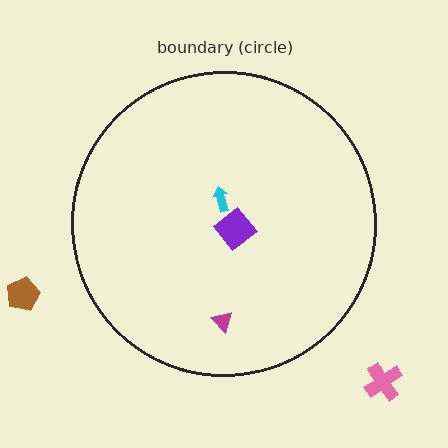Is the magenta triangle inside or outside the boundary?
Inside.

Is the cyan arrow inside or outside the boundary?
Inside.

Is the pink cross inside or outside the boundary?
Outside.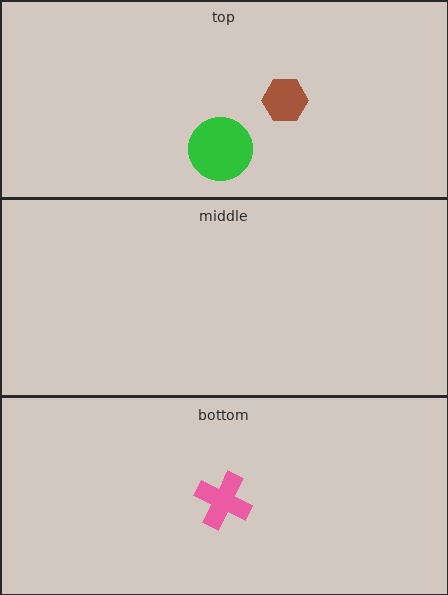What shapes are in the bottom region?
The pink cross.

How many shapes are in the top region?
2.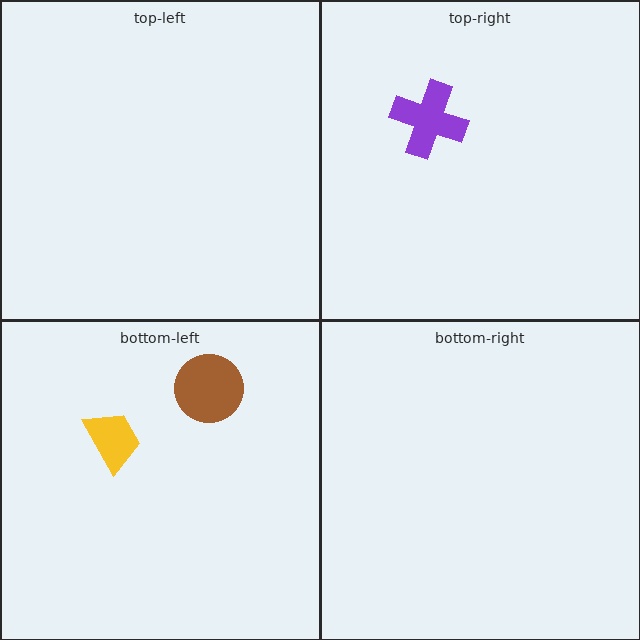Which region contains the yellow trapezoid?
The bottom-left region.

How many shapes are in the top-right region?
1.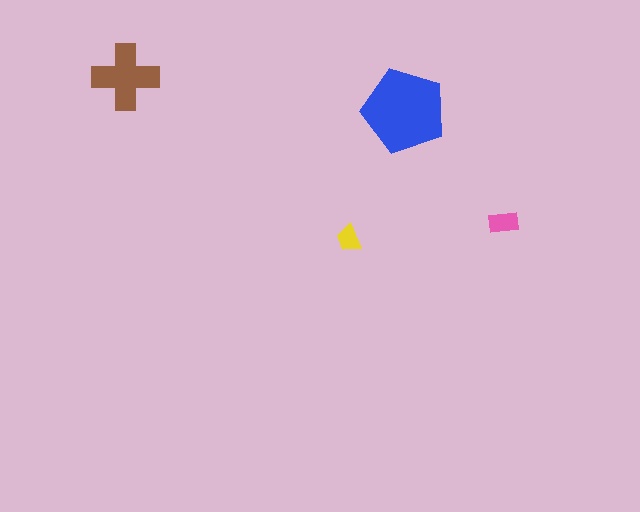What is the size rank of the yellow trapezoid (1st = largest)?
4th.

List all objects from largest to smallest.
The blue pentagon, the brown cross, the pink rectangle, the yellow trapezoid.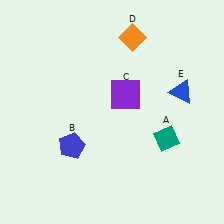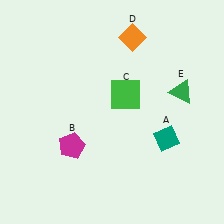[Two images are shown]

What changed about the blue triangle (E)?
In Image 1, E is blue. In Image 2, it changed to green.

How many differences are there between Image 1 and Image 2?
There are 3 differences between the two images.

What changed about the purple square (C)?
In Image 1, C is purple. In Image 2, it changed to green.